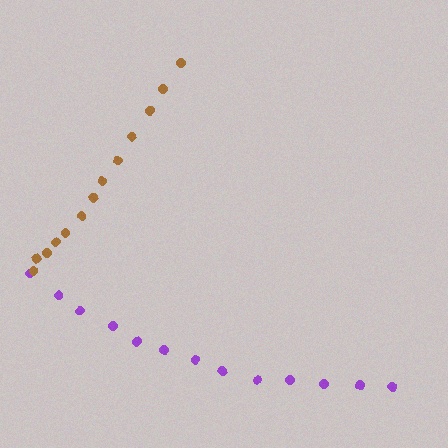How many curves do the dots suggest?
There are 2 distinct paths.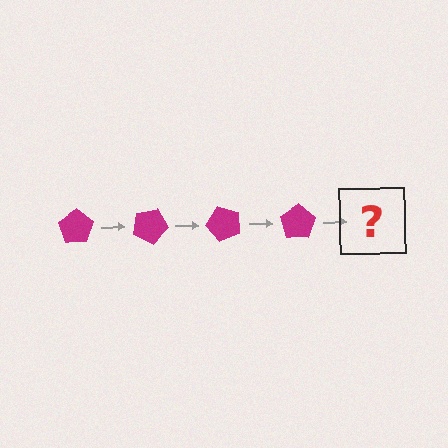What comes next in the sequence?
The next element should be a magenta pentagon rotated 100 degrees.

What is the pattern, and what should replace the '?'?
The pattern is that the pentagon rotates 25 degrees each step. The '?' should be a magenta pentagon rotated 100 degrees.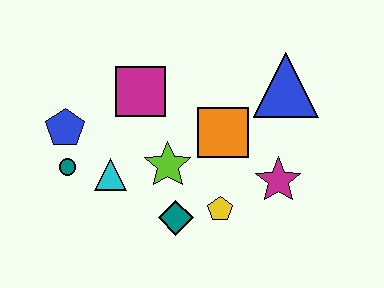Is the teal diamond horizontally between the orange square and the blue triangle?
No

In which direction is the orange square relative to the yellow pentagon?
The orange square is above the yellow pentagon.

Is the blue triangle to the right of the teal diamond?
Yes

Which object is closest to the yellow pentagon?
The teal diamond is closest to the yellow pentagon.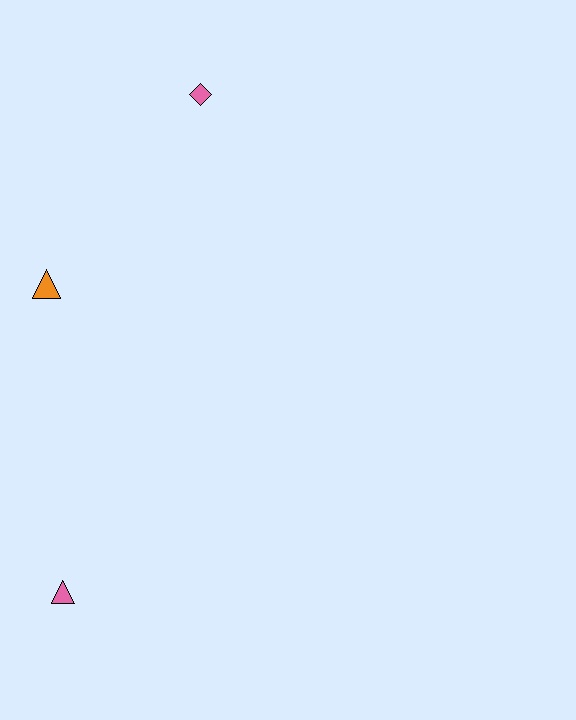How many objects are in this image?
There are 3 objects.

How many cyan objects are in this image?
There are no cyan objects.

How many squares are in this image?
There are no squares.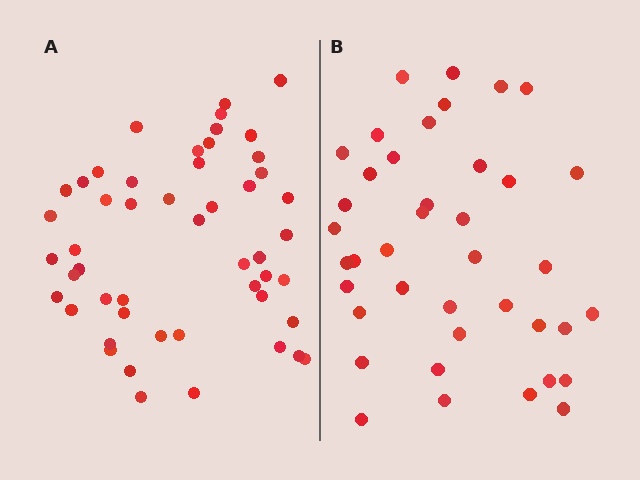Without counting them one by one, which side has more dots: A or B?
Region A (the left region) has more dots.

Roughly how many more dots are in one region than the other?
Region A has roughly 10 or so more dots than region B.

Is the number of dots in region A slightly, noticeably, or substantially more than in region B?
Region A has noticeably more, but not dramatically so. The ratio is roughly 1.2 to 1.